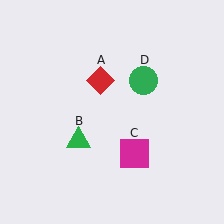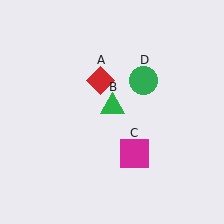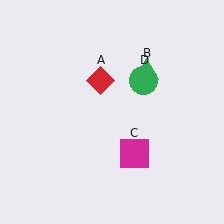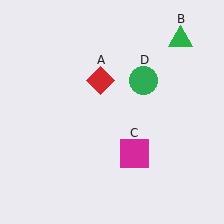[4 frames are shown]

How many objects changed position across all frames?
1 object changed position: green triangle (object B).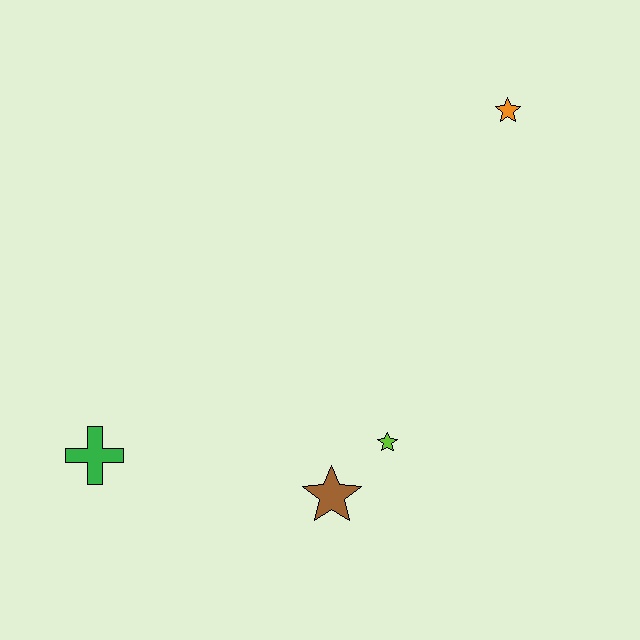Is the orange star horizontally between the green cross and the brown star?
No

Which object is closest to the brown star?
The lime star is closest to the brown star.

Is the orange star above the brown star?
Yes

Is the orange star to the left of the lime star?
No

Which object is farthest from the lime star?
The orange star is farthest from the lime star.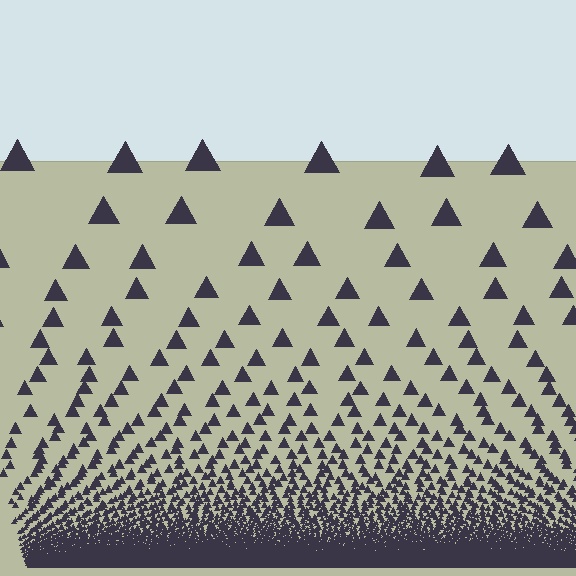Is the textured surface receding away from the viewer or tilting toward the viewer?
The surface appears to tilt toward the viewer. Texture elements get larger and sparser toward the top.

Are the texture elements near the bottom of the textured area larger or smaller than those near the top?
Smaller. The gradient is inverted — elements near the bottom are smaller and denser.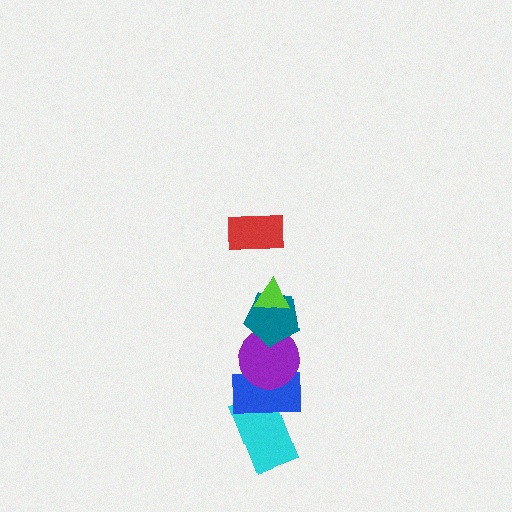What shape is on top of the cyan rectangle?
The blue rectangle is on top of the cyan rectangle.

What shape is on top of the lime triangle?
The red rectangle is on top of the lime triangle.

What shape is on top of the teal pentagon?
The lime triangle is on top of the teal pentagon.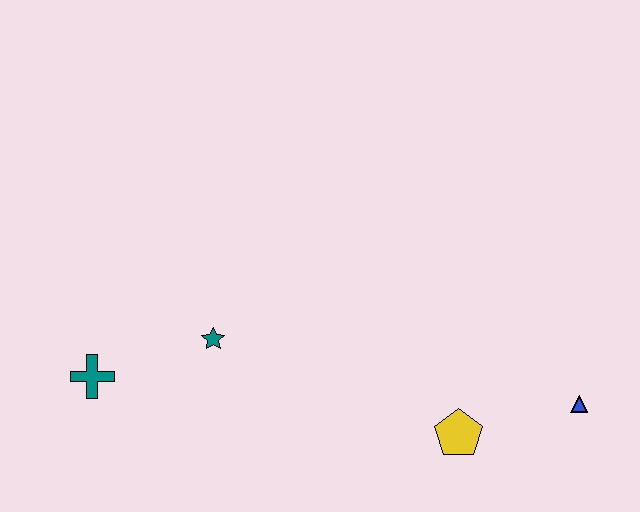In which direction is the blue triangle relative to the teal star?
The blue triangle is to the right of the teal star.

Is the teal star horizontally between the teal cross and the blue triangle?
Yes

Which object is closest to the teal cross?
The teal star is closest to the teal cross.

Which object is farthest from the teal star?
The blue triangle is farthest from the teal star.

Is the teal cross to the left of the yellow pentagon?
Yes